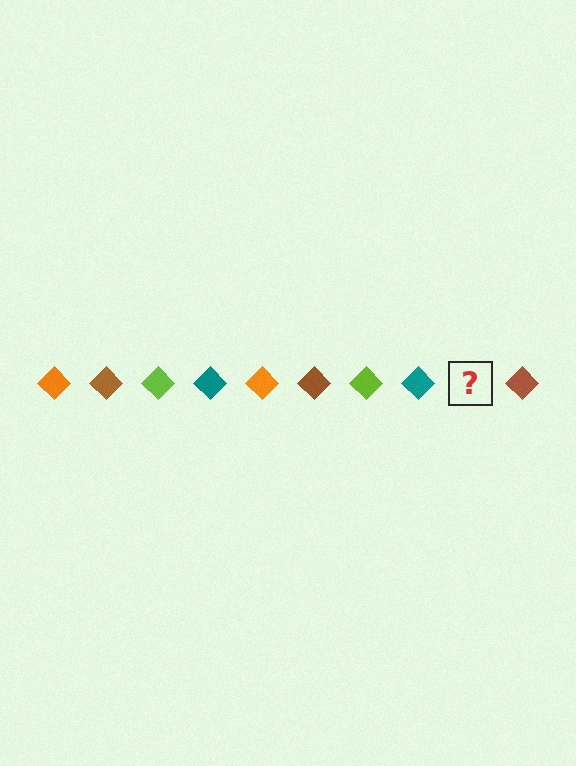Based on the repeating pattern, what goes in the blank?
The blank should be an orange diamond.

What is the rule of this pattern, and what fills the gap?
The rule is that the pattern cycles through orange, brown, lime, teal diamonds. The gap should be filled with an orange diamond.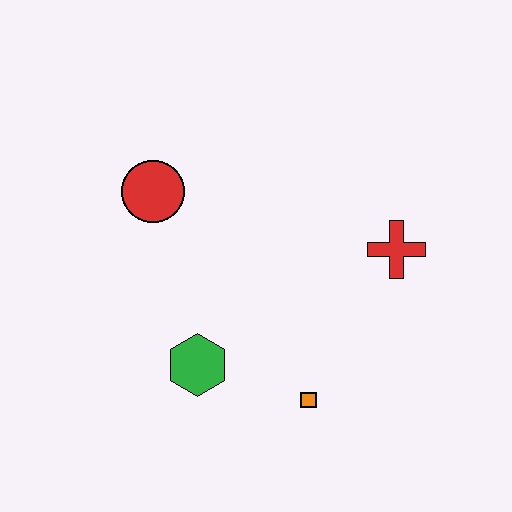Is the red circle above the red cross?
Yes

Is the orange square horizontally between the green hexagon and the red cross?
Yes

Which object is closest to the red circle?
The green hexagon is closest to the red circle.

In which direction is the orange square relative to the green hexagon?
The orange square is to the right of the green hexagon.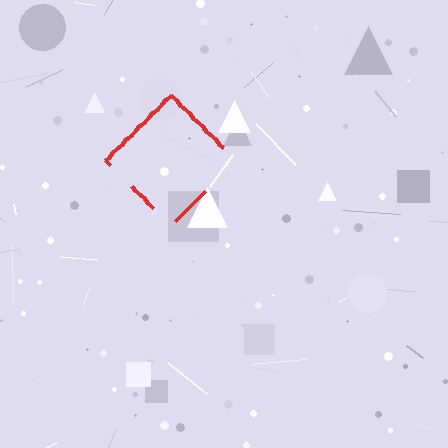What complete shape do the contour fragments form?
The contour fragments form a diamond.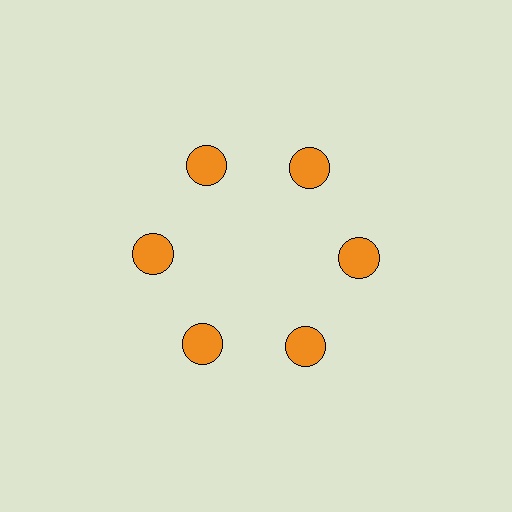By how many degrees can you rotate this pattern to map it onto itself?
The pattern maps onto itself every 60 degrees of rotation.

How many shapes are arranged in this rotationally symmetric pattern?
There are 6 shapes, arranged in 6 groups of 1.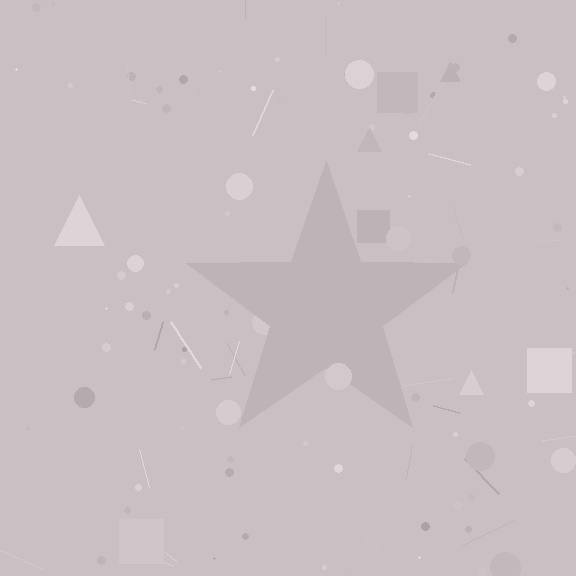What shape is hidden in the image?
A star is hidden in the image.